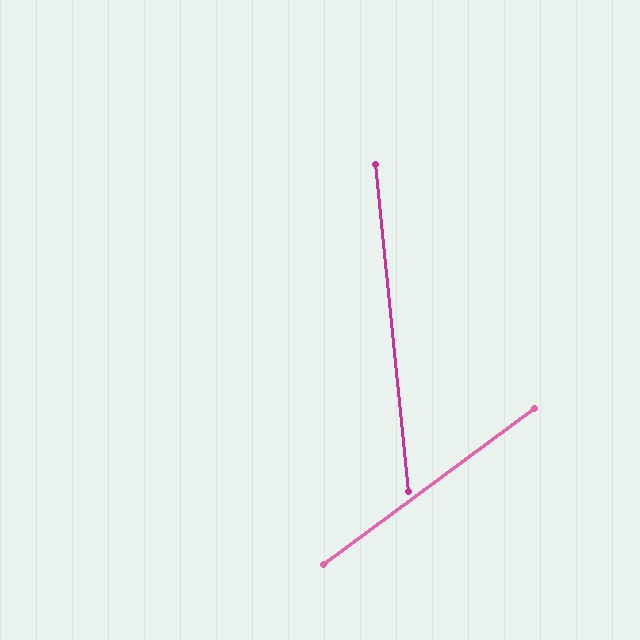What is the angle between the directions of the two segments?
Approximately 59 degrees.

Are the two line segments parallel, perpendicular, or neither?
Neither parallel nor perpendicular — they differ by about 59°.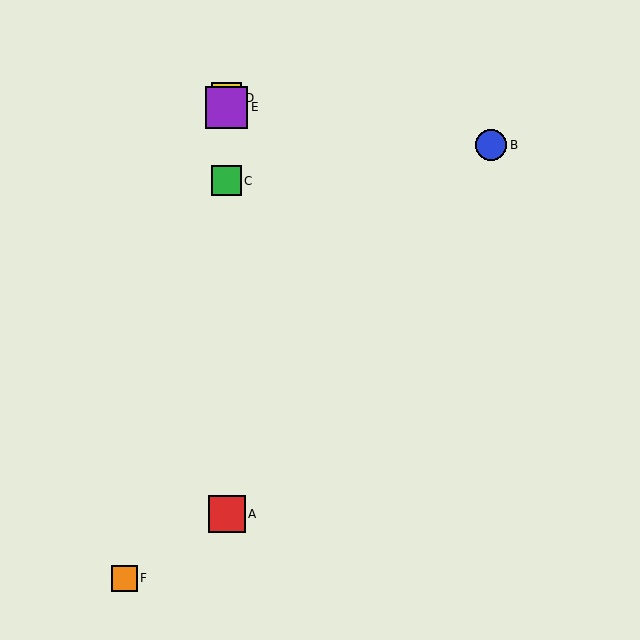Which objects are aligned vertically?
Objects A, C, D, E are aligned vertically.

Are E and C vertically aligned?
Yes, both are at x≈227.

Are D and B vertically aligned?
No, D is at x≈227 and B is at x≈491.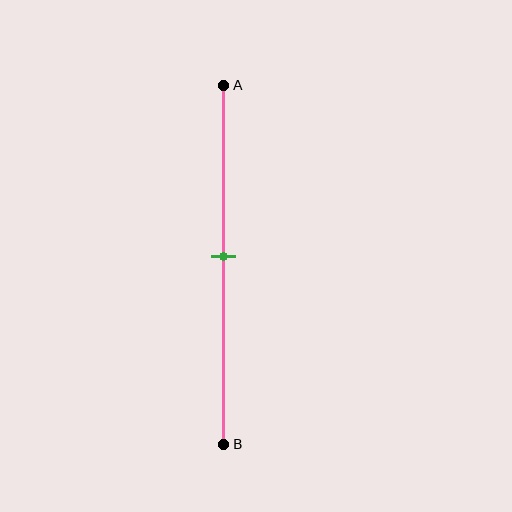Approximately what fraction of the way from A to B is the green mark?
The green mark is approximately 50% of the way from A to B.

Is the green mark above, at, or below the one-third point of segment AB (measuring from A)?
The green mark is below the one-third point of segment AB.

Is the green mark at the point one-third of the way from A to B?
No, the mark is at about 50% from A, not at the 33% one-third point.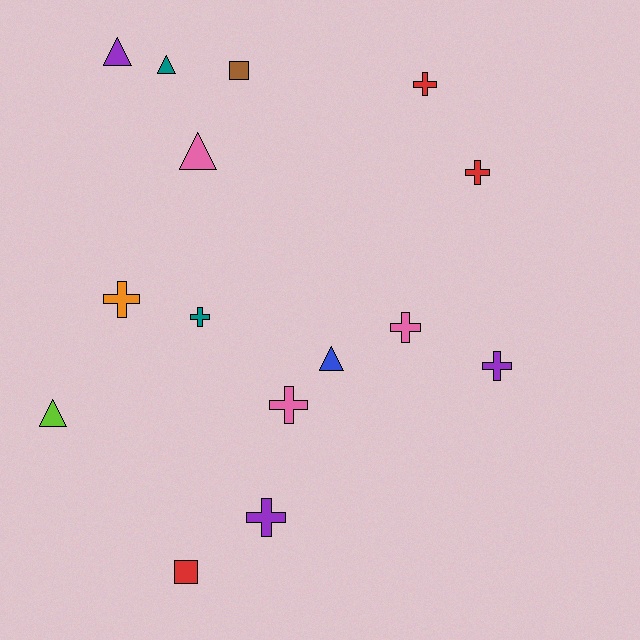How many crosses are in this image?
There are 8 crosses.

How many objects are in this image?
There are 15 objects.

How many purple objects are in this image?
There are 3 purple objects.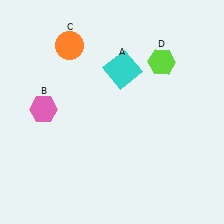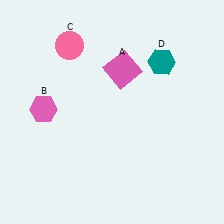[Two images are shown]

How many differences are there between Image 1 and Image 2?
There are 3 differences between the two images.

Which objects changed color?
A changed from cyan to pink. C changed from orange to pink. D changed from lime to teal.